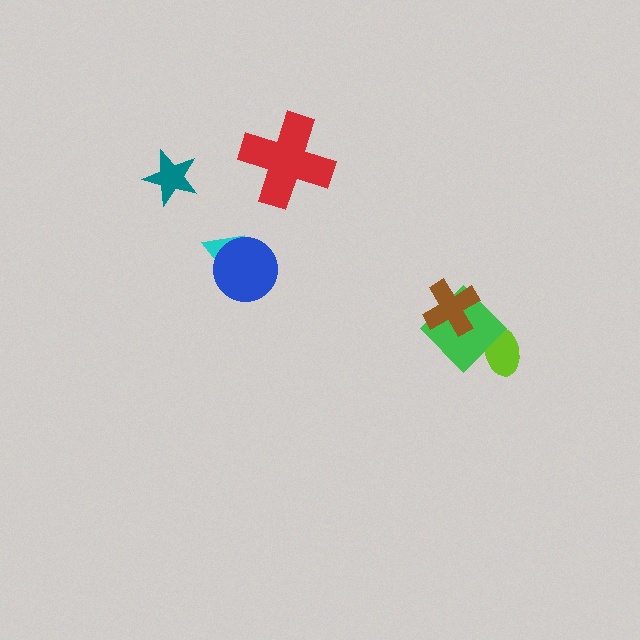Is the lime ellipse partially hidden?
Yes, it is partially covered by another shape.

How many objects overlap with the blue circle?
1 object overlaps with the blue circle.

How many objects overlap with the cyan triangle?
1 object overlaps with the cyan triangle.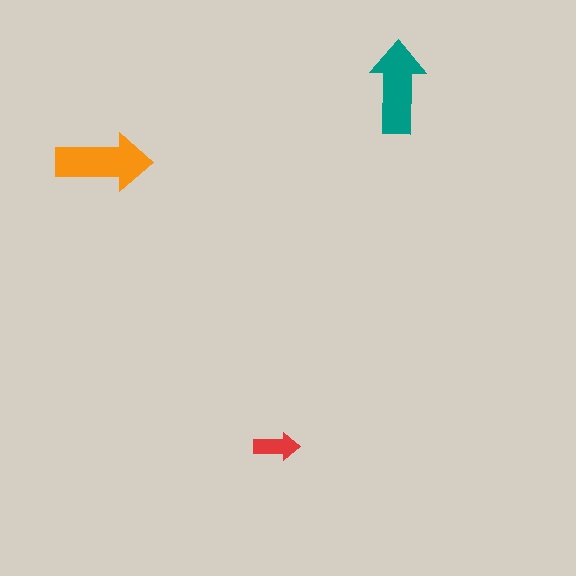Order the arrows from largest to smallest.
the orange one, the teal one, the red one.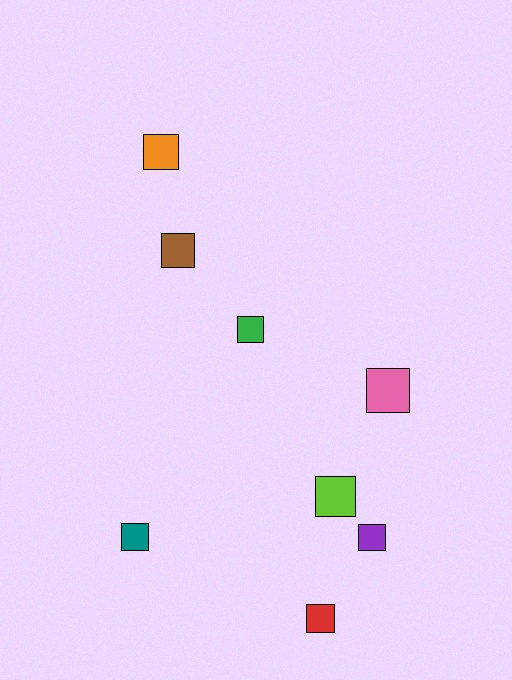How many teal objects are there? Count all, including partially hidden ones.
There is 1 teal object.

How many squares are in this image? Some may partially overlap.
There are 8 squares.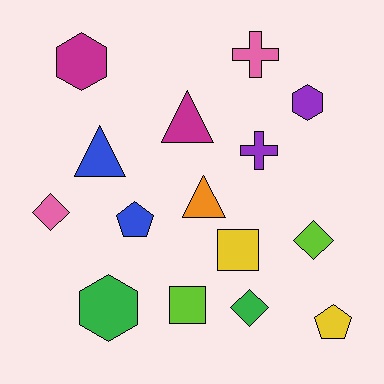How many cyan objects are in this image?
There are no cyan objects.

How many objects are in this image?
There are 15 objects.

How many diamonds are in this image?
There are 3 diamonds.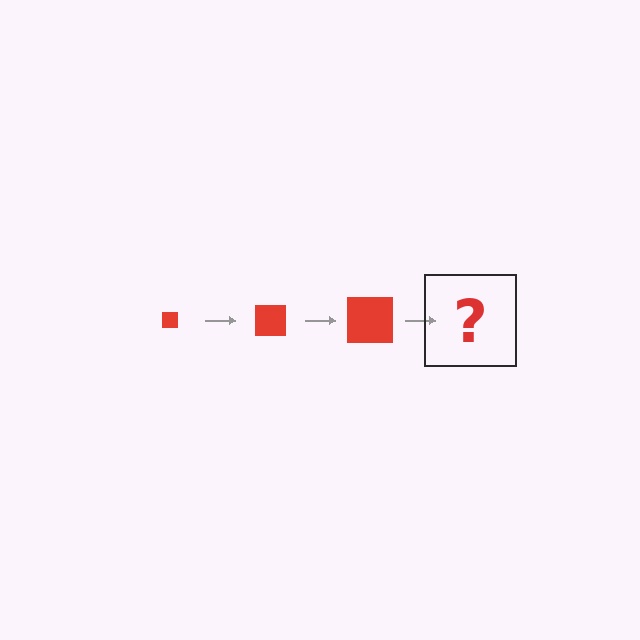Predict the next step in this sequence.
The next step is a red square, larger than the previous one.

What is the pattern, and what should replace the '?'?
The pattern is that the square gets progressively larger each step. The '?' should be a red square, larger than the previous one.